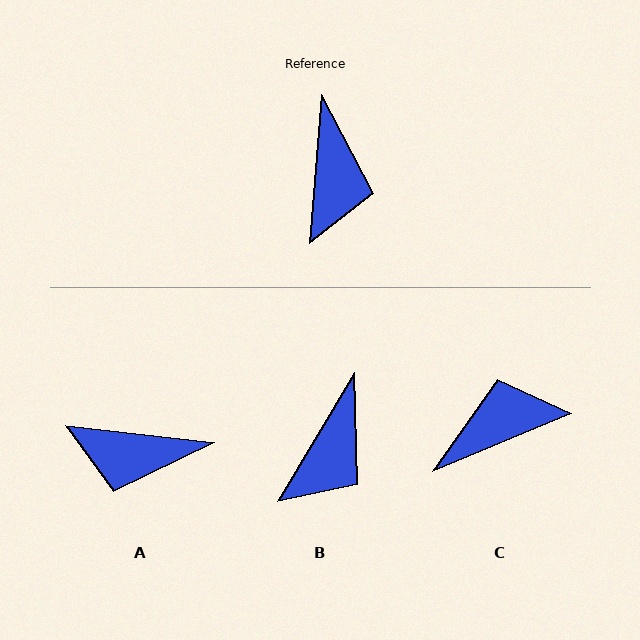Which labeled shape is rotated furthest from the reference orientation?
C, about 117 degrees away.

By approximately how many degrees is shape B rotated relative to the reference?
Approximately 26 degrees clockwise.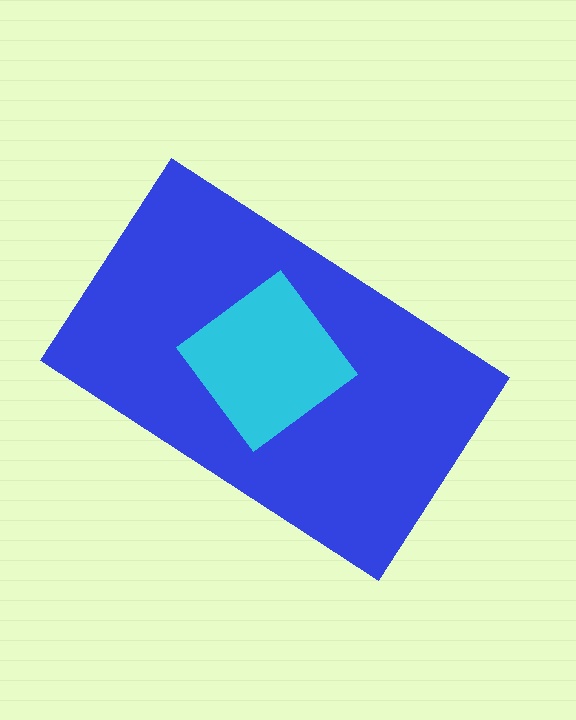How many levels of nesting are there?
2.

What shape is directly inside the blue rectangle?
The cyan diamond.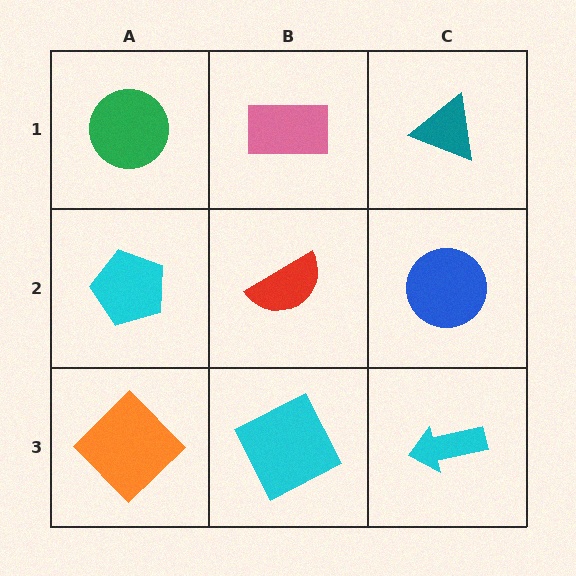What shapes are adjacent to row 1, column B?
A red semicircle (row 2, column B), a green circle (row 1, column A), a teal triangle (row 1, column C).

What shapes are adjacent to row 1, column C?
A blue circle (row 2, column C), a pink rectangle (row 1, column B).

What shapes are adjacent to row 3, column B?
A red semicircle (row 2, column B), an orange diamond (row 3, column A), a cyan arrow (row 3, column C).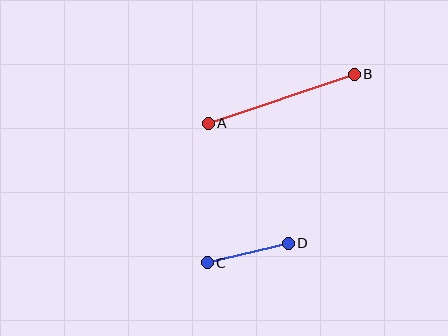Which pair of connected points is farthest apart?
Points A and B are farthest apart.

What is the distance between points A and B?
The distance is approximately 154 pixels.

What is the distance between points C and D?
The distance is approximately 83 pixels.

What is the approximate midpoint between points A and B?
The midpoint is at approximately (281, 99) pixels.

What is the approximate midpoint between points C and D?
The midpoint is at approximately (248, 253) pixels.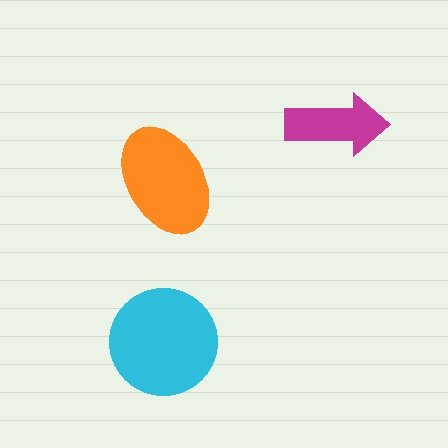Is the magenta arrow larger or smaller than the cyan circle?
Smaller.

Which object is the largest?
The cyan circle.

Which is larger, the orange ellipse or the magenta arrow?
The orange ellipse.